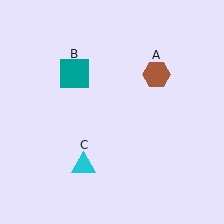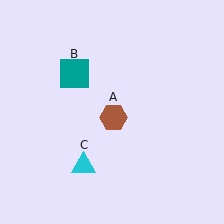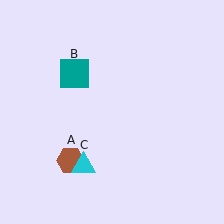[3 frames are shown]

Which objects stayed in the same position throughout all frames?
Teal square (object B) and cyan triangle (object C) remained stationary.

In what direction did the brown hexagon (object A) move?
The brown hexagon (object A) moved down and to the left.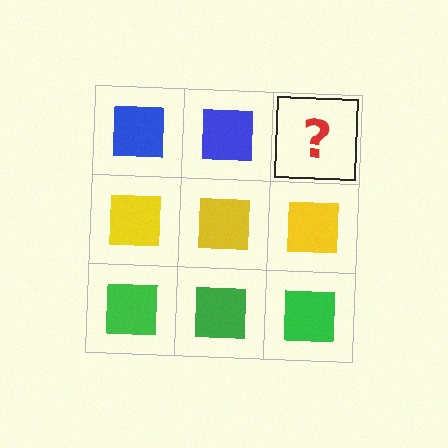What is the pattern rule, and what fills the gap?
The rule is that each row has a consistent color. The gap should be filled with a blue square.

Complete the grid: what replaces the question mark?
The question mark should be replaced with a blue square.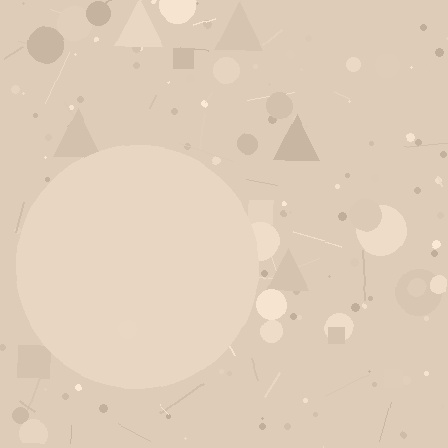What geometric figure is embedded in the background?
A circle is embedded in the background.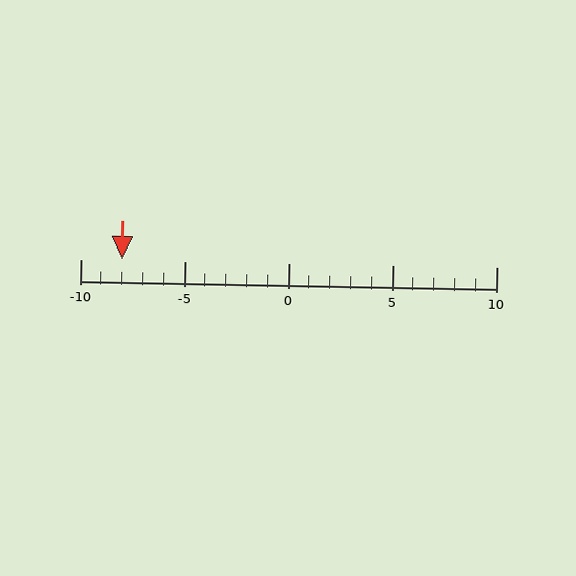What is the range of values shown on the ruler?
The ruler shows values from -10 to 10.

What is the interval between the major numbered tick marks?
The major tick marks are spaced 5 units apart.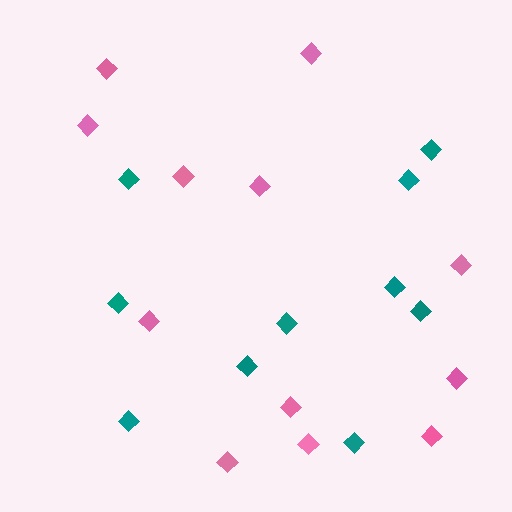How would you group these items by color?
There are 2 groups: one group of pink diamonds (12) and one group of teal diamonds (10).